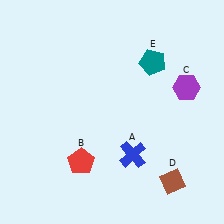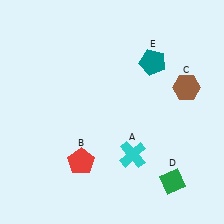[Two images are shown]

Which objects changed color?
A changed from blue to cyan. C changed from purple to brown. D changed from brown to green.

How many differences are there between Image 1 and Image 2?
There are 3 differences between the two images.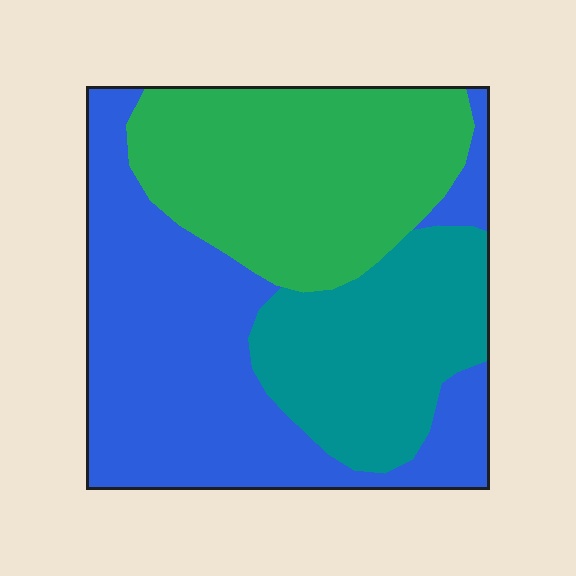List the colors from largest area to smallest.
From largest to smallest: blue, green, teal.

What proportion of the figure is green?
Green takes up about one third (1/3) of the figure.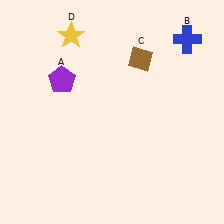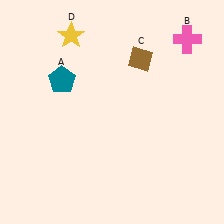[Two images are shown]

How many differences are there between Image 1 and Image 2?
There are 2 differences between the two images.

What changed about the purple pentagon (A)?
In Image 1, A is purple. In Image 2, it changed to teal.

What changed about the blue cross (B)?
In Image 1, B is blue. In Image 2, it changed to pink.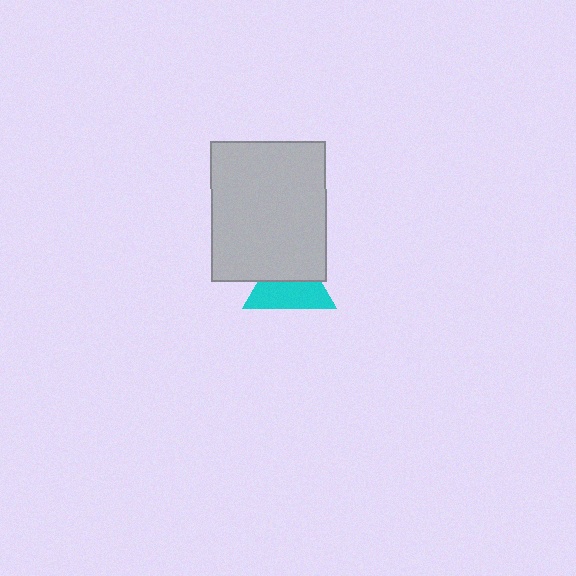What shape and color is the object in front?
The object in front is a light gray rectangle.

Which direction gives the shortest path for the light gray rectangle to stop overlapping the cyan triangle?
Moving up gives the shortest separation.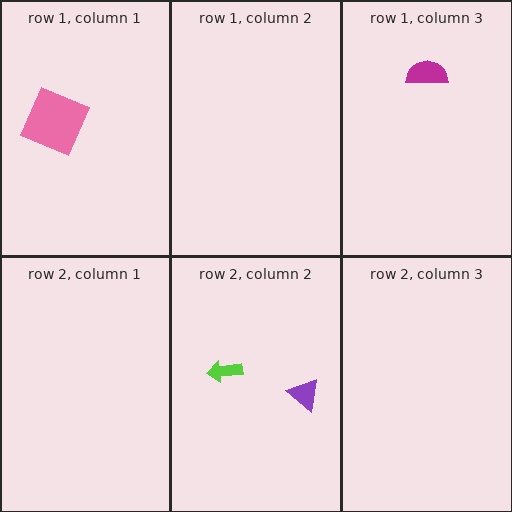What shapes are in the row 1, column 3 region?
The magenta semicircle.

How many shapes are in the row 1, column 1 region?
1.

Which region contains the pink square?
The row 1, column 1 region.